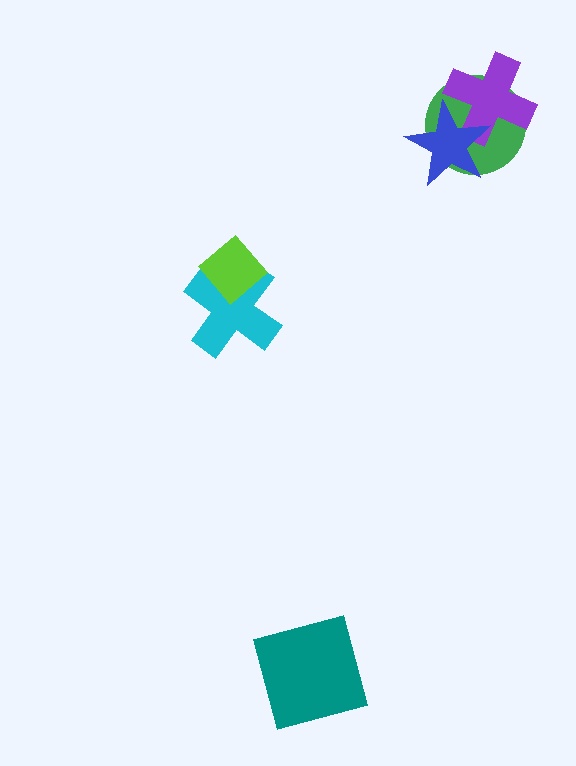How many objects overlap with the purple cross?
2 objects overlap with the purple cross.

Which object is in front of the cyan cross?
The lime diamond is in front of the cyan cross.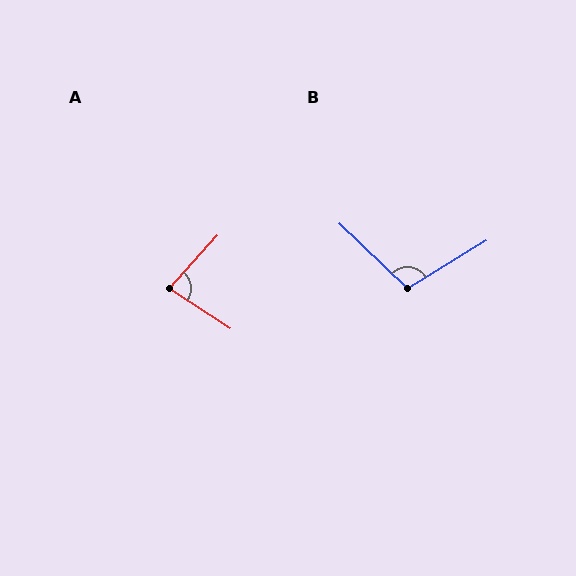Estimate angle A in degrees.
Approximately 81 degrees.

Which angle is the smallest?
A, at approximately 81 degrees.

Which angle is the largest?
B, at approximately 104 degrees.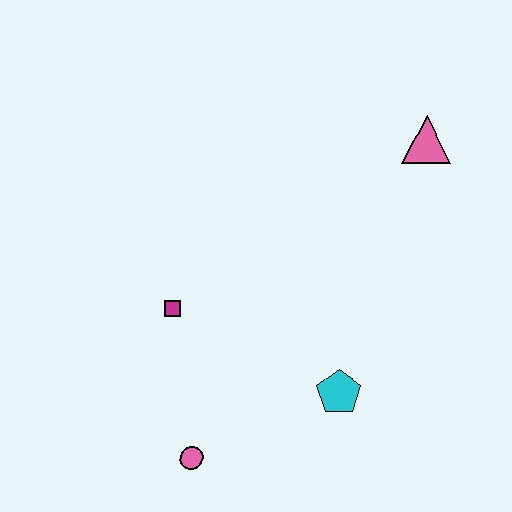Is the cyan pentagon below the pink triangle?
Yes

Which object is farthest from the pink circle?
The pink triangle is farthest from the pink circle.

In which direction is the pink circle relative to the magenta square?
The pink circle is below the magenta square.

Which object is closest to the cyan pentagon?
The pink circle is closest to the cyan pentagon.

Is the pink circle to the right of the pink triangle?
No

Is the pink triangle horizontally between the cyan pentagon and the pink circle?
No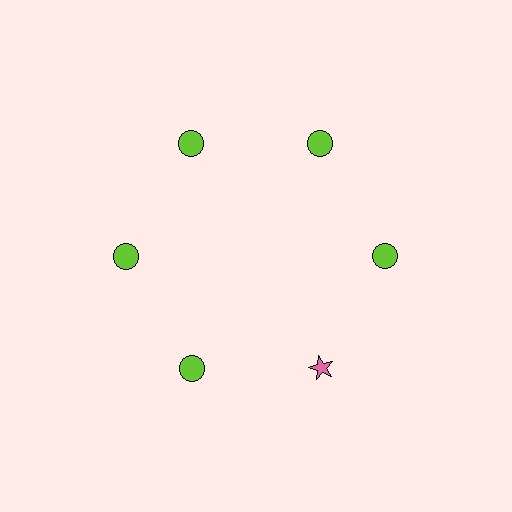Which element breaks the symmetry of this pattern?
The pink star at roughly the 5 o'clock position breaks the symmetry. All other shapes are lime circles.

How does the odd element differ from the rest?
It differs in both color (pink instead of lime) and shape (star instead of circle).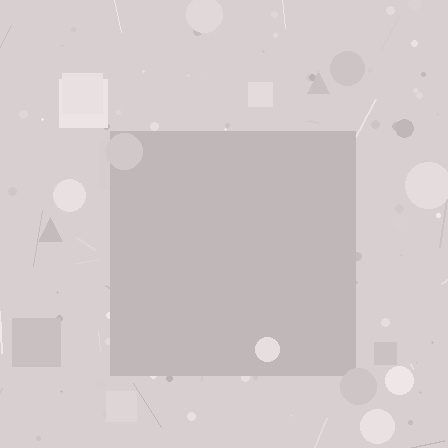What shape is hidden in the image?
A square is hidden in the image.